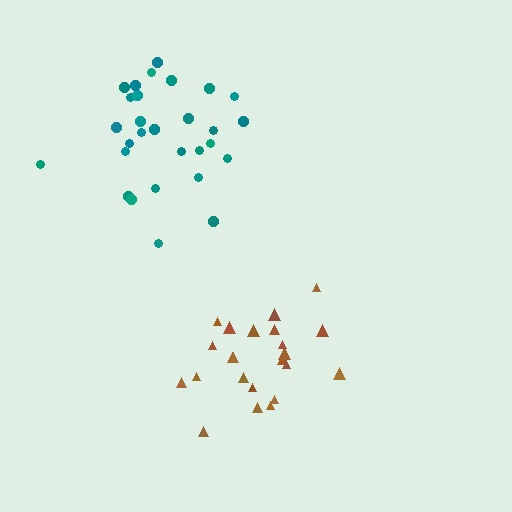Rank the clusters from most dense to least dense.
brown, teal.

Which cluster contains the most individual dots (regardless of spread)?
Teal (30).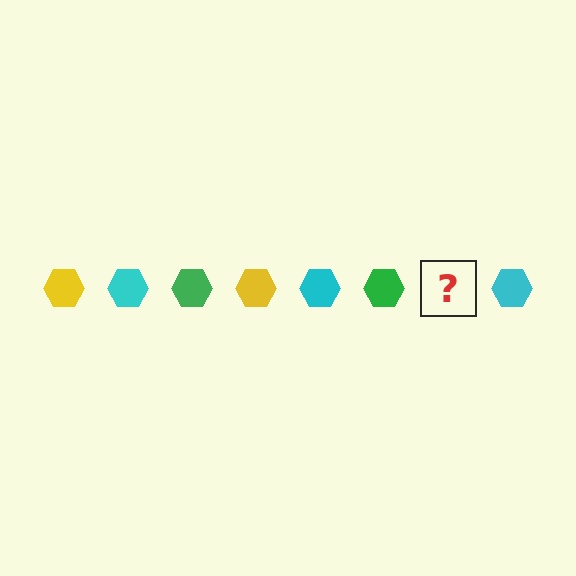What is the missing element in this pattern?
The missing element is a yellow hexagon.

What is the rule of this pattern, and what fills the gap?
The rule is that the pattern cycles through yellow, cyan, green hexagons. The gap should be filled with a yellow hexagon.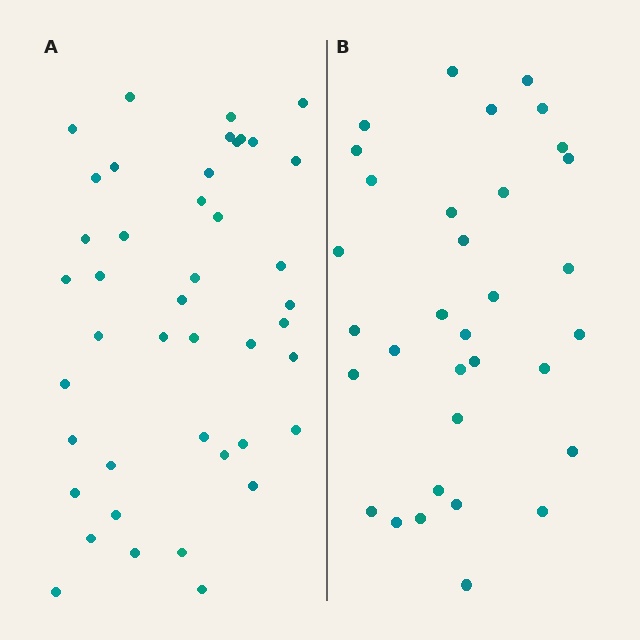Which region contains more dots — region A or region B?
Region A (the left region) has more dots.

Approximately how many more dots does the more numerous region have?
Region A has roughly 10 or so more dots than region B.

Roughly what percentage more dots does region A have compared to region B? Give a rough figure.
About 30% more.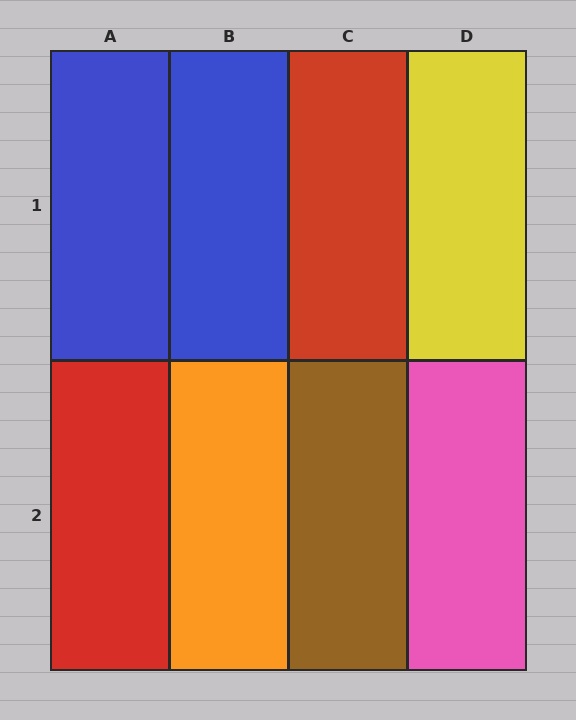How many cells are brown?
1 cell is brown.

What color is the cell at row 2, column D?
Pink.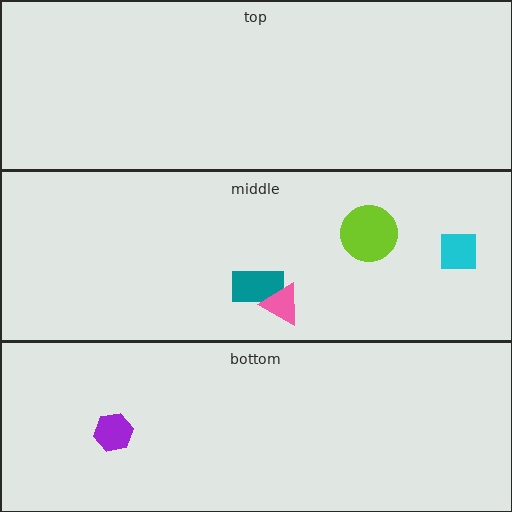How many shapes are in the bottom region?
1.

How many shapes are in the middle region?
4.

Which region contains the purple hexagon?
The bottom region.